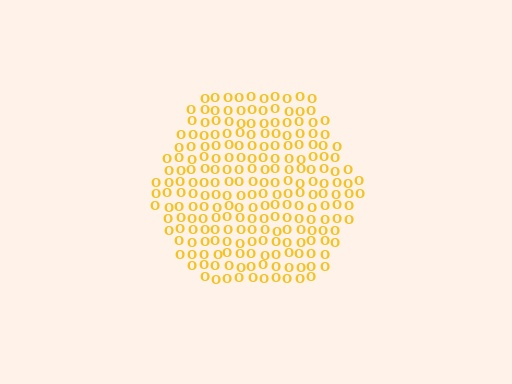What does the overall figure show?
The overall figure shows a hexagon.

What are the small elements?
The small elements are letter O's.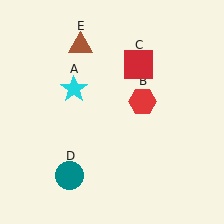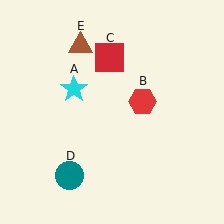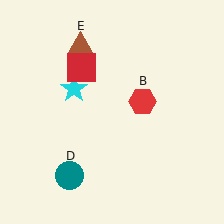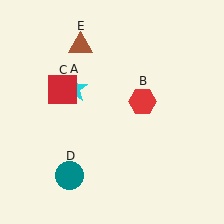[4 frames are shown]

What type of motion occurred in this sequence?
The red square (object C) rotated counterclockwise around the center of the scene.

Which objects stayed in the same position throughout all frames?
Cyan star (object A) and red hexagon (object B) and teal circle (object D) and brown triangle (object E) remained stationary.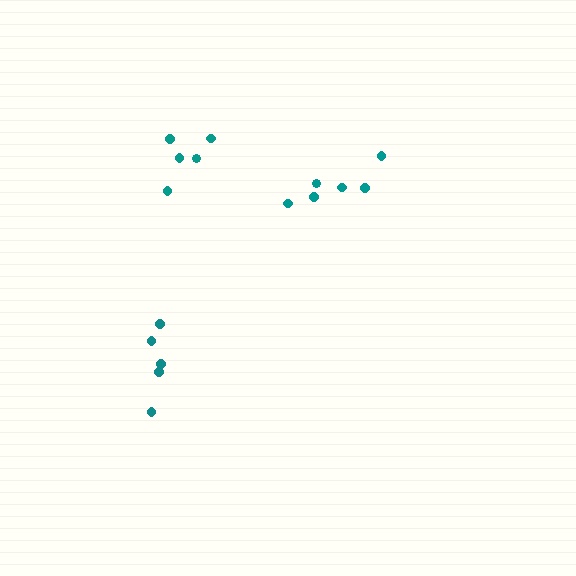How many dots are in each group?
Group 1: 6 dots, Group 2: 5 dots, Group 3: 5 dots (16 total).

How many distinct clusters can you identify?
There are 3 distinct clusters.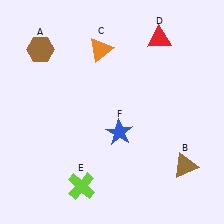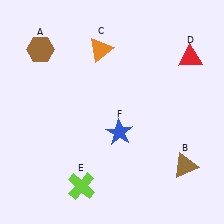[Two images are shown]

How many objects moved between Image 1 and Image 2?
1 object moved between the two images.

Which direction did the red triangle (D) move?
The red triangle (D) moved right.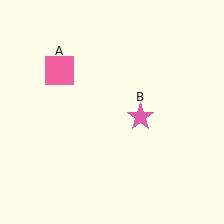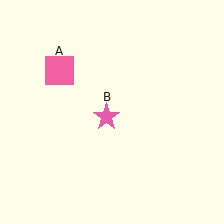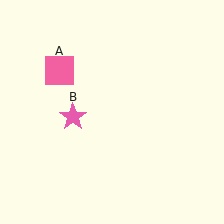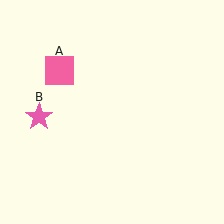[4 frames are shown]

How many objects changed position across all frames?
1 object changed position: pink star (object B).